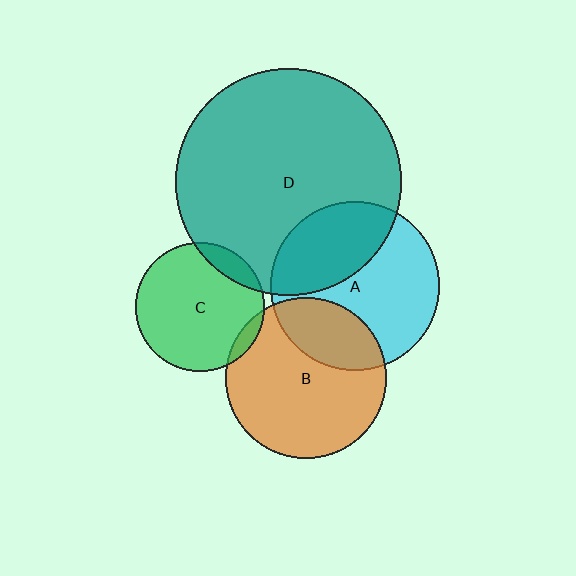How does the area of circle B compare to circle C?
Approximately 1.6 times.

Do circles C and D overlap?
Yes.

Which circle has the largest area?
Circle D (teal).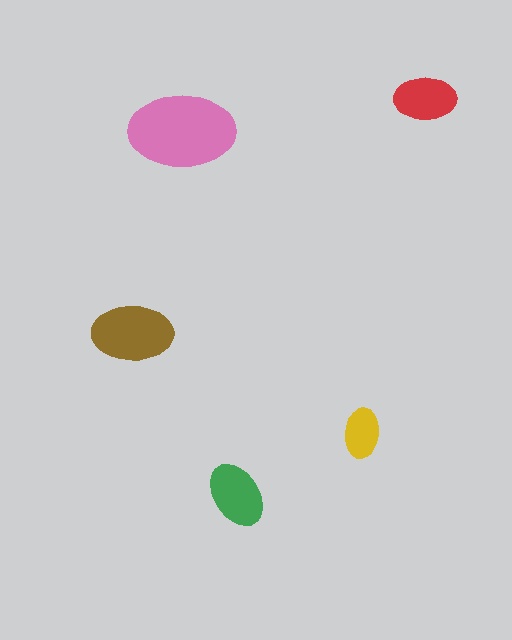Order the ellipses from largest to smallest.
the pink one, the brown one, the green one, the red one, the yellow one.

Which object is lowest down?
The green ellipse is bottommost.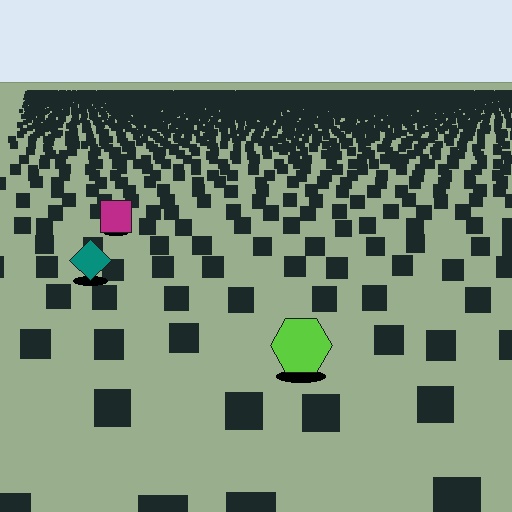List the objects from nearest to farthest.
From nearest to farthest: the lime hexagon, the teal diamond, the magenta square.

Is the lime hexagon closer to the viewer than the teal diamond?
Yes. The lime hexagon is closer — you can tell from the texture gradient: the ground texture is coarser near it.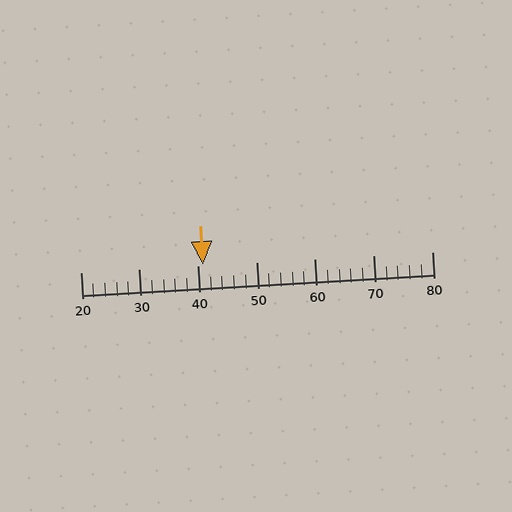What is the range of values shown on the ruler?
The ruler shows values from 20 to 80.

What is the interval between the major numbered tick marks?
The major tick marks are spaced 10 units apart.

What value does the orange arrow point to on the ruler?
The orange arrow points to approximately 41.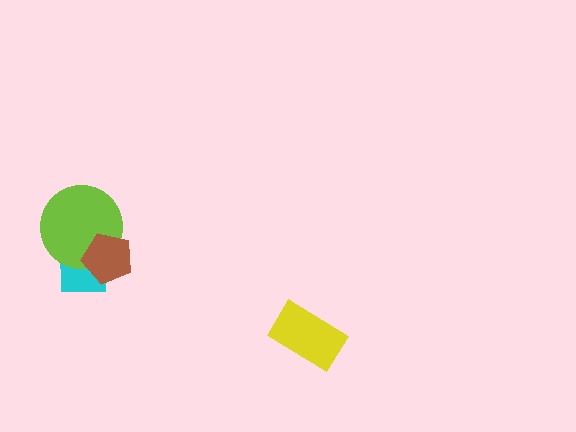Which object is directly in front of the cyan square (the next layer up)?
The lime circle is directly in front of the cyan square.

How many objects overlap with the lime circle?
2 objects overlap with the lime circle.